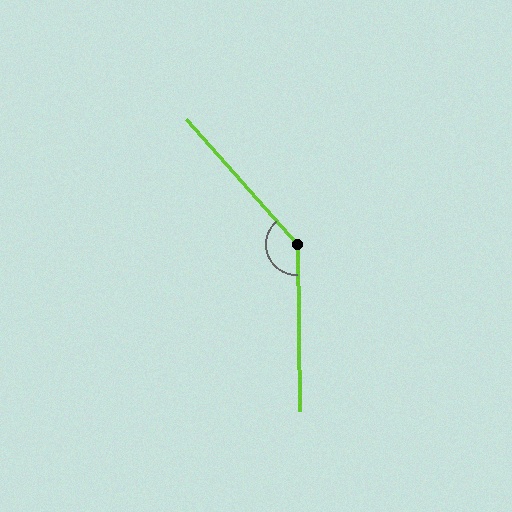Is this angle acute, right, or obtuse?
It is obtuse.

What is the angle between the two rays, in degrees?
Approximately 139 degrees.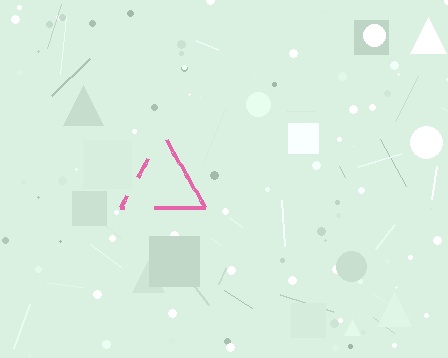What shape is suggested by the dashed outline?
The dashed outline suggests a triangle.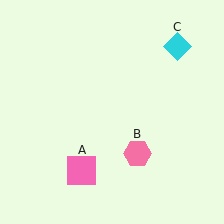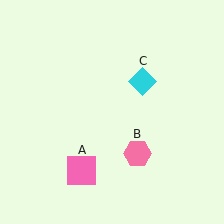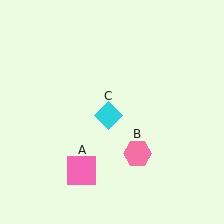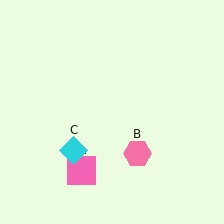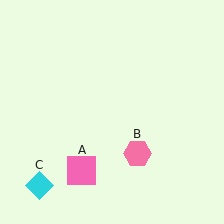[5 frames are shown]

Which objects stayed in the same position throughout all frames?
Pink square (object A) and pink hexagon (object B) remained stationary.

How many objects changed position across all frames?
1 object changed position: cyan diamond (object C).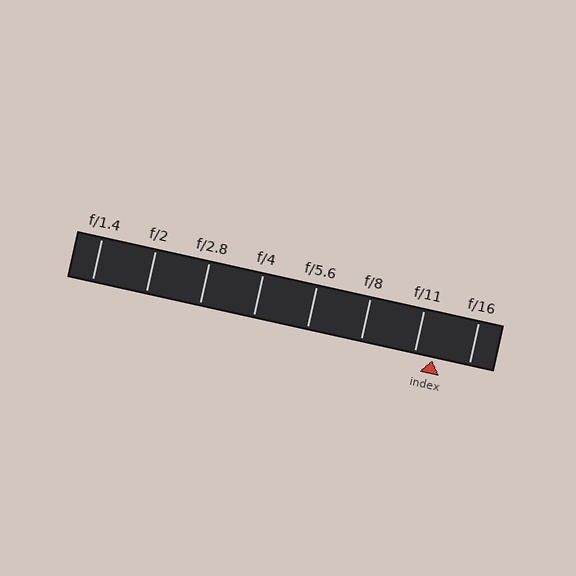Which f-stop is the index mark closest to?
The index mark is closest to f/11.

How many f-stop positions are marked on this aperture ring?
There are 8 f-stop positions marked.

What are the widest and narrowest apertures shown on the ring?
The widest aperture shown is f/1.4 and the narrowest is f/16.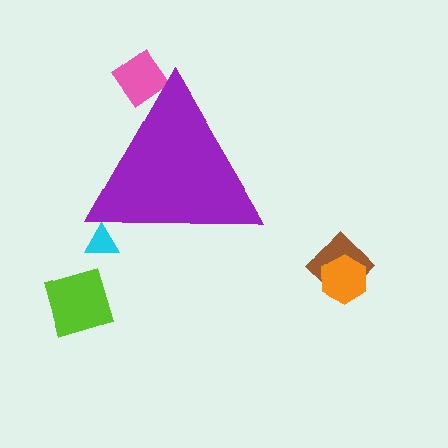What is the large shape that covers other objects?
A purple triangle.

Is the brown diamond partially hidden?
No, the brown diamond is fully visible.